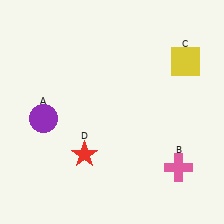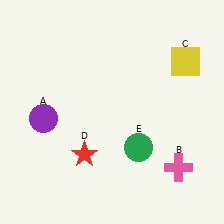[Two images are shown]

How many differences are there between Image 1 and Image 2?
There is 1 difference between the two images.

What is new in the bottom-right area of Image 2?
A green circle (E) was added in the bottom-right area of Image 2.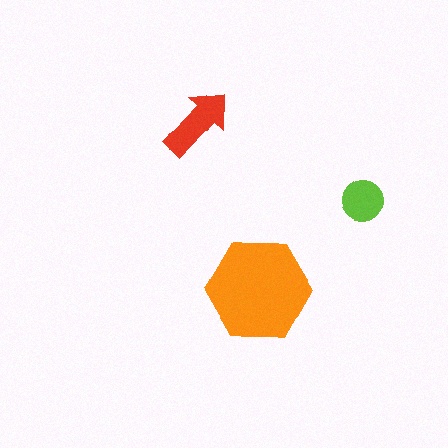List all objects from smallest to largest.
The lime circle, the red arrow, the orange hexagon.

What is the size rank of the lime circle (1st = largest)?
3rd.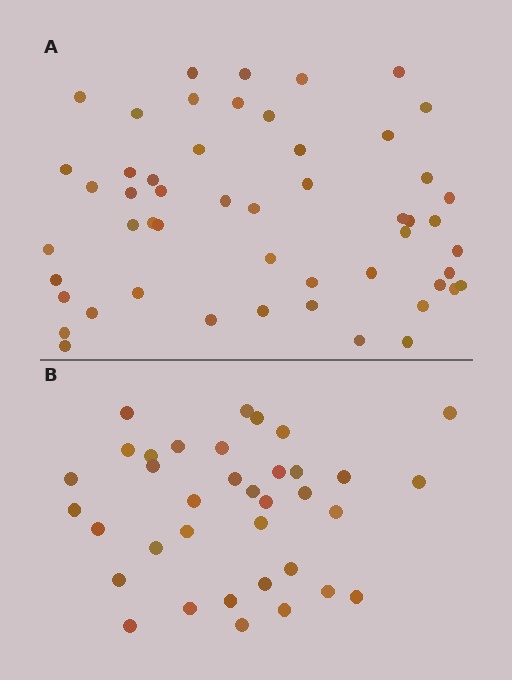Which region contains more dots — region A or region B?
Region A (the top region) has more dots.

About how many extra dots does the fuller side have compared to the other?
Region A has approximately 15 more dots than region B.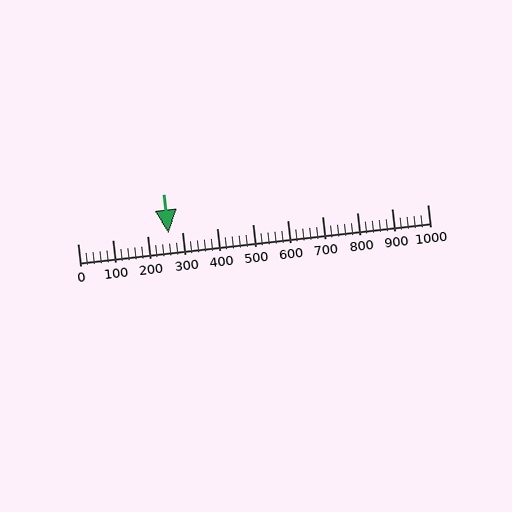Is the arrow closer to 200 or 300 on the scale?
The arrow is closer to 300.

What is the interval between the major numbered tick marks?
The major tick marks are spaced 100 units apart.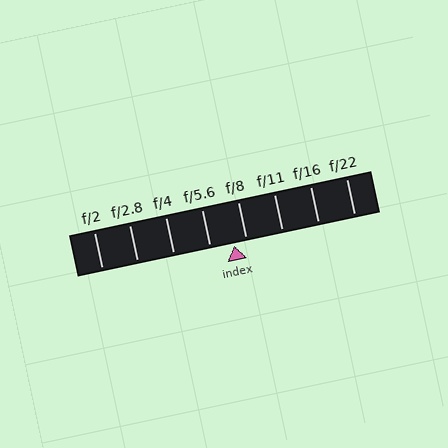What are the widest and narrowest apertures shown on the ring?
The widest aperture shown is f/2 and the narrowest is f/22.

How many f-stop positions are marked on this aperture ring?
There are 8 f-stop positions marked.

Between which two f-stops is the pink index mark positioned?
The index mark is between f/5.6 and f/8.